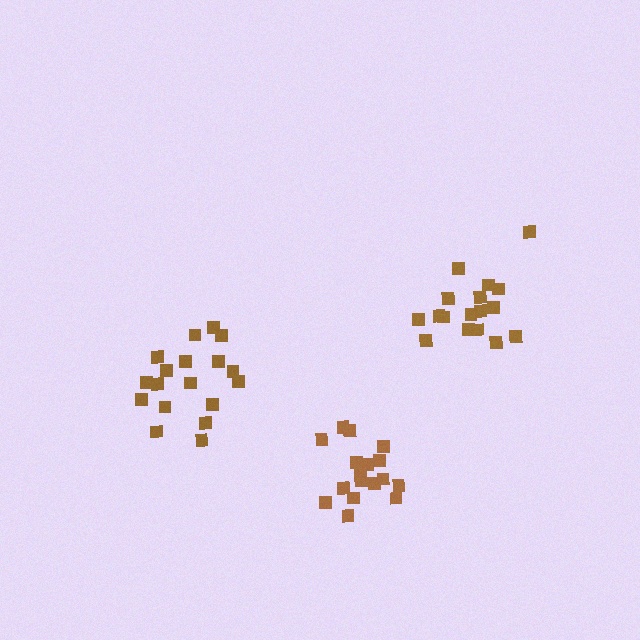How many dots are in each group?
Group 1: 18 dots, Group 2: 17 dots, Group 3: 18 dots (53 total).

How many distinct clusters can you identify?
There are 3 distinct clusters.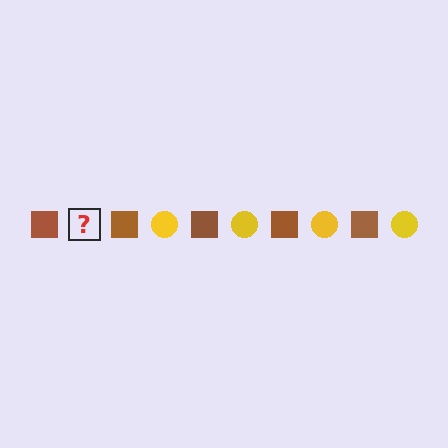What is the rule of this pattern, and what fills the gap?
The rule is that the pattern alternates between brown square and yellow circle. The gap should be filled with a yellow circle.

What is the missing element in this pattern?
The missing element is a yellow circle.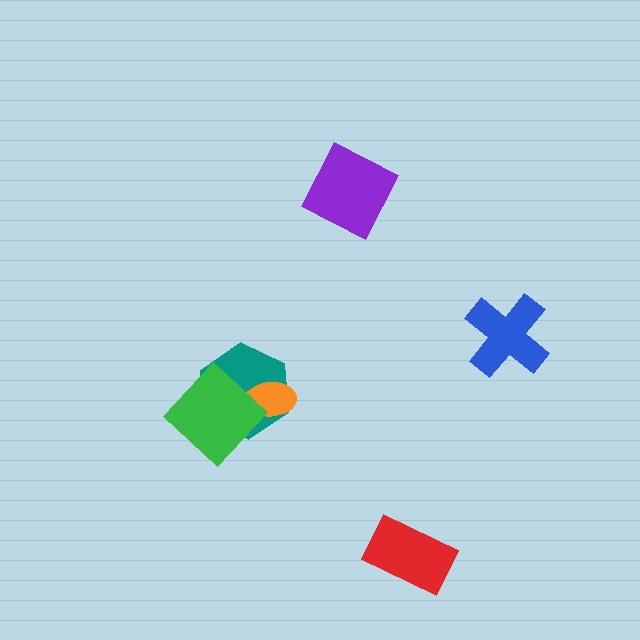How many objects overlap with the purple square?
0 objects overlap with the purple square.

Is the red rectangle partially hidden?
No, no other shape covers it.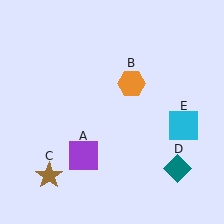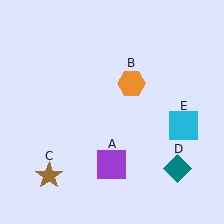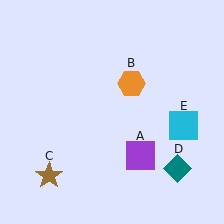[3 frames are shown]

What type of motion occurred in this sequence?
The purple square (object A) rotated counterclockwise around the center of the scene.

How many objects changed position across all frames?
1 object changed position: purple square (object A).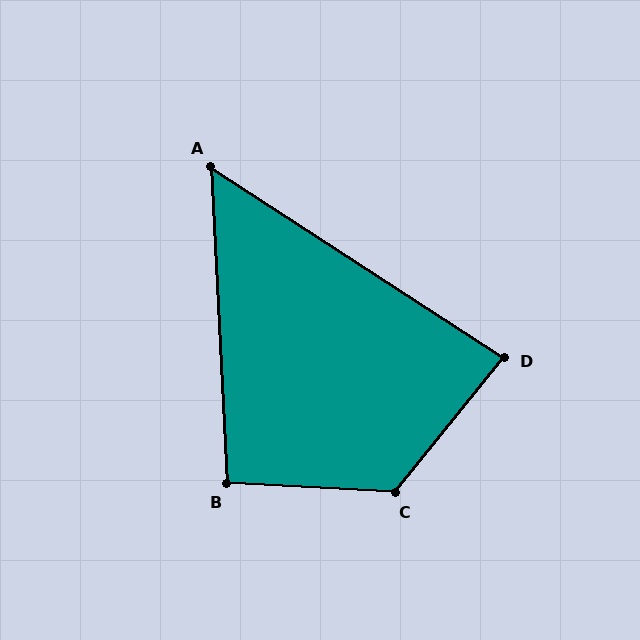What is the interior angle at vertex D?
Approximately 84 degrees (acute).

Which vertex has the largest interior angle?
C, at approximately 126 degrees.